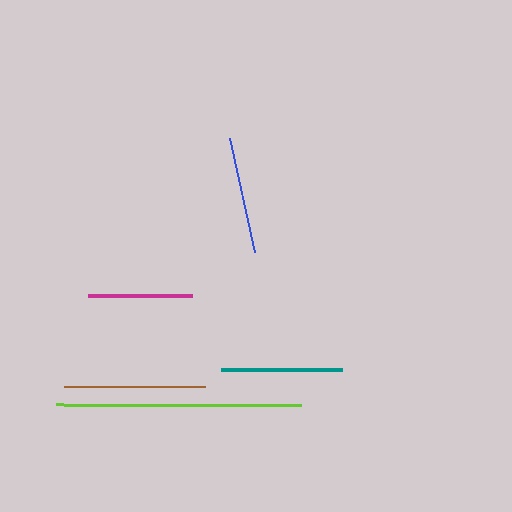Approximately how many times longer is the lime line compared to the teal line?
The lime line is approximately 2.0 times the length of the teal line.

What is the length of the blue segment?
The blue segment is approximately 116 pixels long.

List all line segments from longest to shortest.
From longest to shortest: lime, brown, teal, blue, magenta.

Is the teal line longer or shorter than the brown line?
The brown line is longer than the teal line.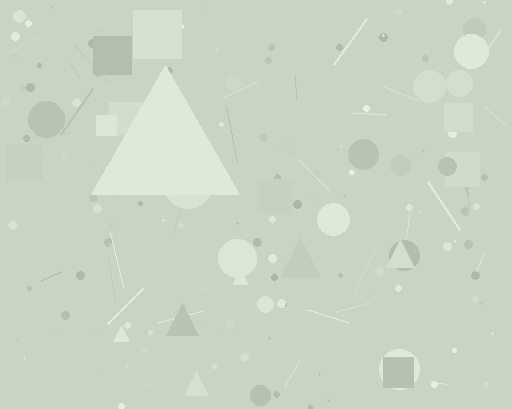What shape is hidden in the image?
A triangle is hidden in the image.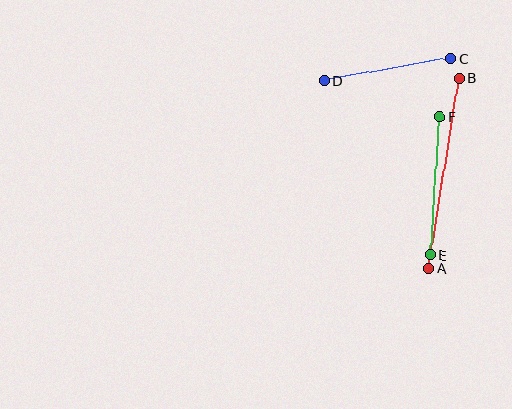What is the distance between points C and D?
The distance is approximately 129 pixels.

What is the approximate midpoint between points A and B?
The midpoint is at approximately (444, 173) pixels.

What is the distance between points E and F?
The distance is approximately 139 pixels.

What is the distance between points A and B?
The distance is approximately 193 pixels.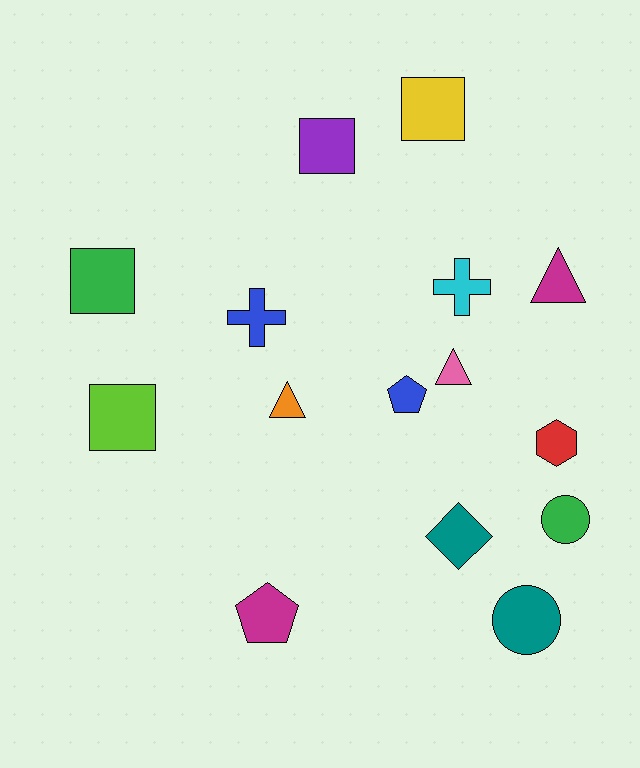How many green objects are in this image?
There are 2 green objects.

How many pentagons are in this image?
There are 2 pentagons.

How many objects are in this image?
There are 15 objects.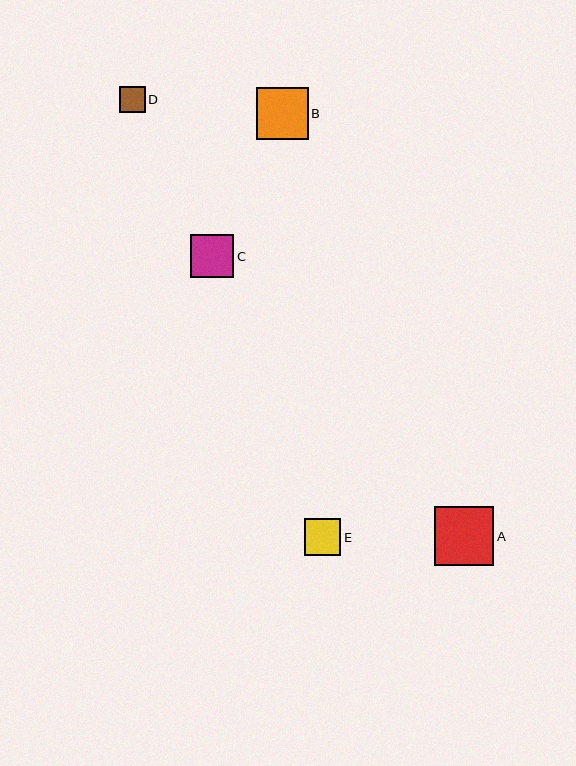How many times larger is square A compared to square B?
Square A is approximately 1.1 times the size of square B.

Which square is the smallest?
Square D is the smallest with a size of approximately 26 pixels.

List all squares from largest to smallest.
From largest to smallest: A, B, C, E, D.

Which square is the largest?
Square A is the largest with a size of approximately 59 pixels.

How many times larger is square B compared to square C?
Square B is approximately 1.2 times the size of square C.